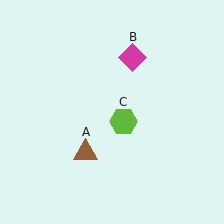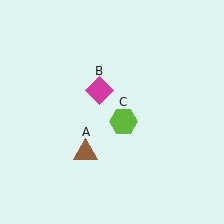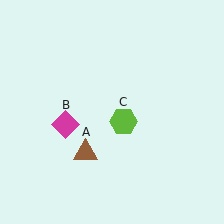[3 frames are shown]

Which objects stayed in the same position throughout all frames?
Brown triangle (object A) and lime hexagon (object C) remained stationary.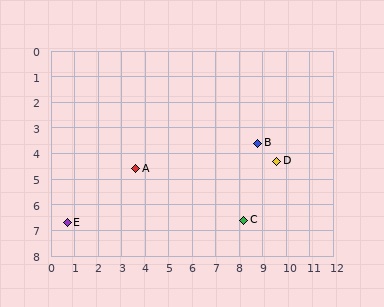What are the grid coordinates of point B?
Point B is at approximately (8.8, 3.6).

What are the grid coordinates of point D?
Point D is at approximately (9.6, 4.3).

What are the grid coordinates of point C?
Point C is at approximately (8.2, 6.6).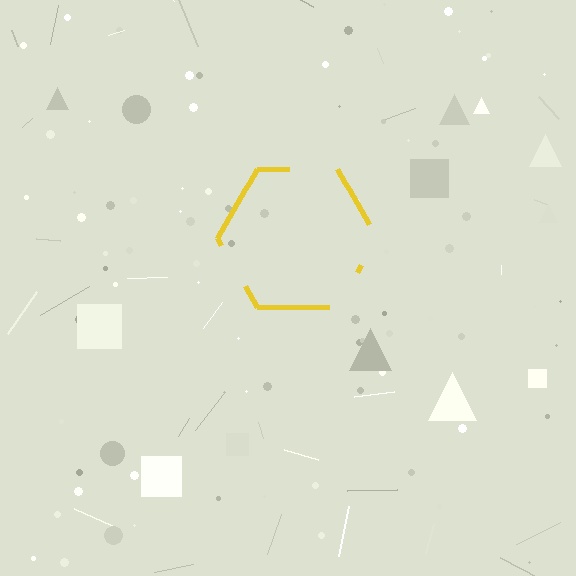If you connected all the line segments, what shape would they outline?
They would outline a hexagon.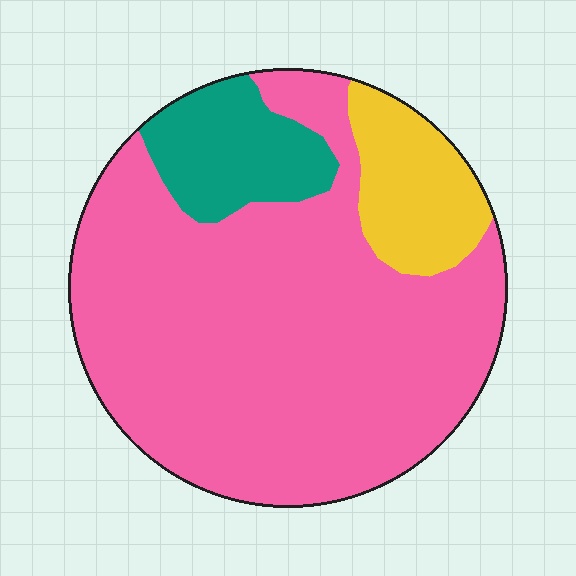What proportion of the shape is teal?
Teal takes up less than a quarter of the shape.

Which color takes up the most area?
Pink, at roughly 75%.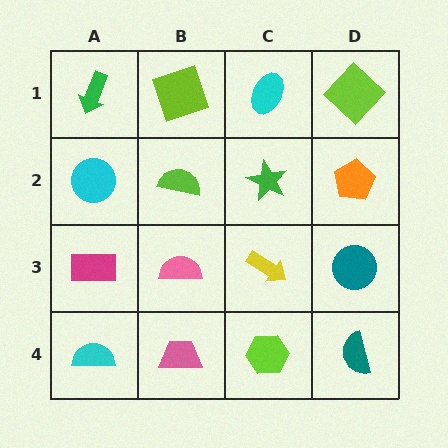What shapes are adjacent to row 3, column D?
An orange pentagon (row 2, column D), a teal semicircle (row 4, column D), a yellow arrow (row 3, column C).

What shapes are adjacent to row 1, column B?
A lime semicircle (row 2, column B), a green arrow (row 1, column A), a cyan ellipse (row 1, column C).